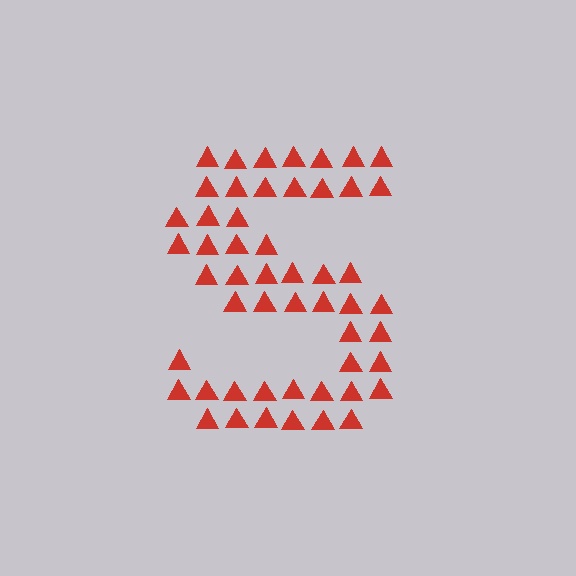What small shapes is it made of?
It is made of small triangles.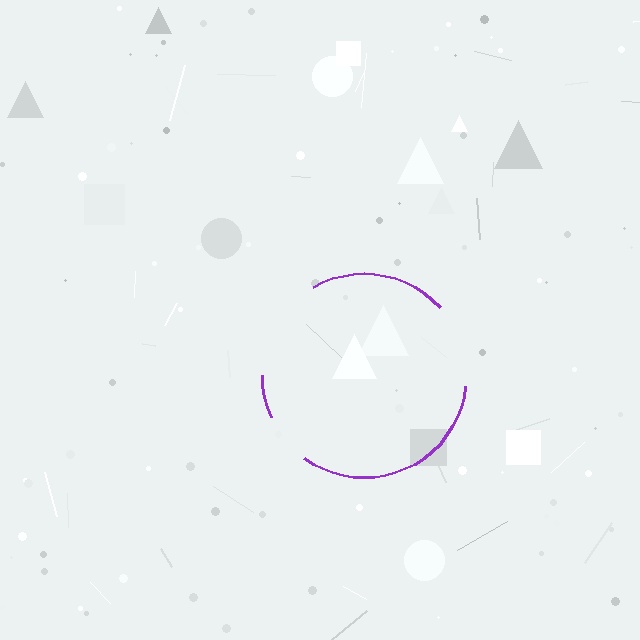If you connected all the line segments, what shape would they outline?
They would outline a circle.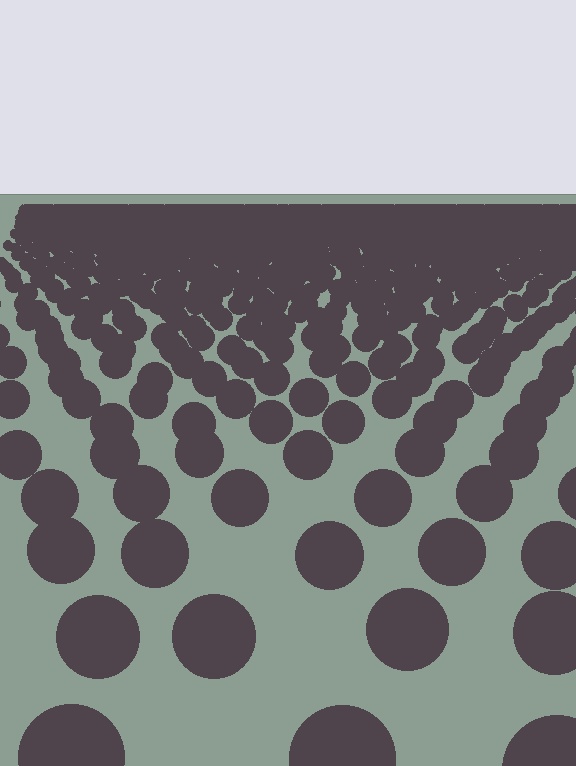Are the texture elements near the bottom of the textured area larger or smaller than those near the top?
Larger. Near the bottom, elements are closer to the viewer and appear at a bigger on-screen size.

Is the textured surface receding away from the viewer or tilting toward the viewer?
The surface is receding away from the viewer. Texture elements get smaller and denser toward the top.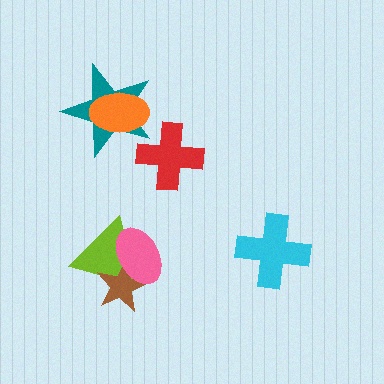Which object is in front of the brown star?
The pink ellipse is in front of the brown star.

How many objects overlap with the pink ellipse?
2 objects overlap with the pink ellipse.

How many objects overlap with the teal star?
1 object overlaps with the teal star.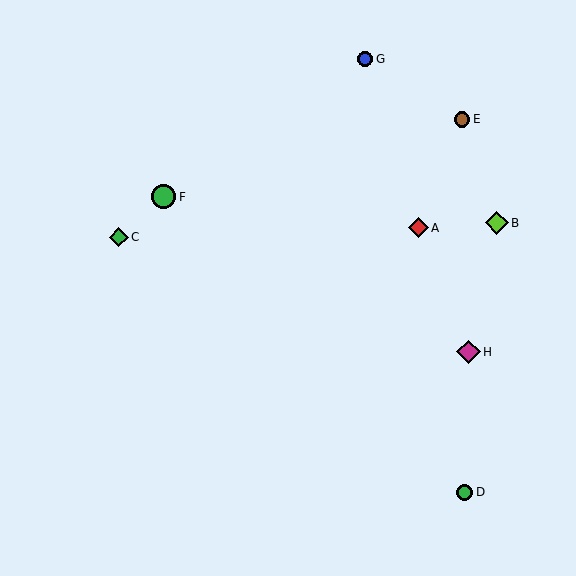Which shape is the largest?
The green circle (labeled F) is the largest.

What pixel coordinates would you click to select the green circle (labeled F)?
Click at (163, 197) to select the green circle F.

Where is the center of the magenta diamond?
The center of the magenta diamond is at (469, 352).